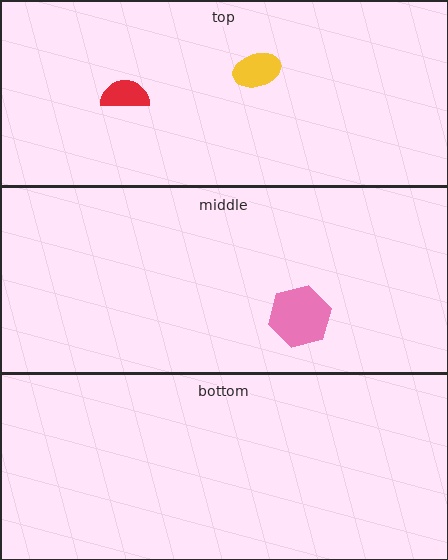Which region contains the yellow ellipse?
The top region.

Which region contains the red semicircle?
The top region.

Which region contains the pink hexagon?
The middle region.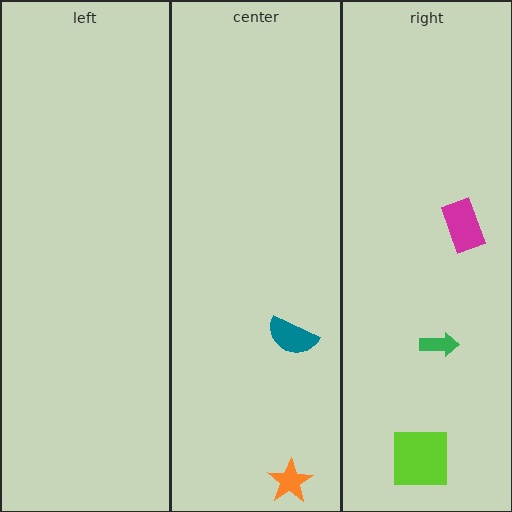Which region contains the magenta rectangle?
The right region.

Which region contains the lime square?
The right region.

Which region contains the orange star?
The center region.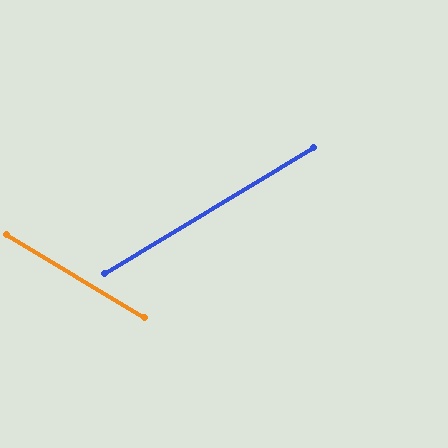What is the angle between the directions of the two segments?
Approximately 62 degrees.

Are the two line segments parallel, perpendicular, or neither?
Neither parallel nor perpendicular — they differ by about 62°.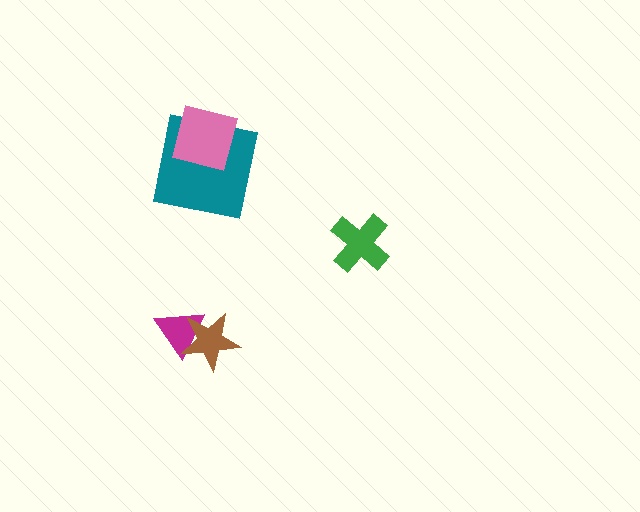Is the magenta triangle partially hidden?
Yes, it is partially covered by another shape.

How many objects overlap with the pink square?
1 object overlaps with the pink square.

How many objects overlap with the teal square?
1 object overlaps with the teal square.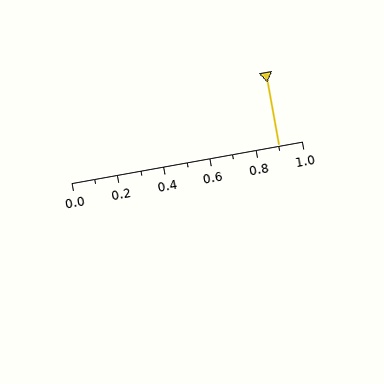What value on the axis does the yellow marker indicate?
The marker indicates approximately 0.9.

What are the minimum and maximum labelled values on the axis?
The axis runs from 0.0 to 1.0.